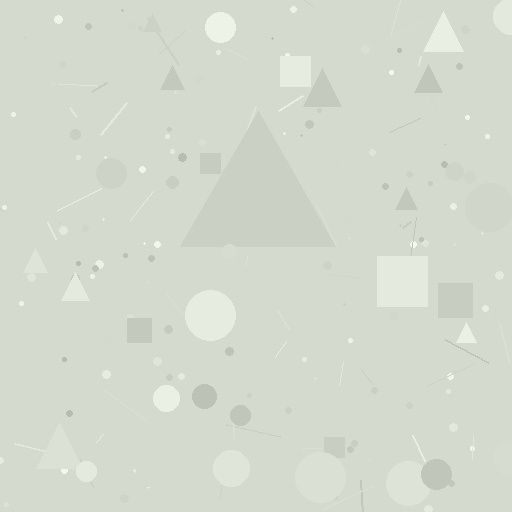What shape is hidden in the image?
A triangle is hidden in the image.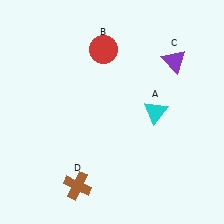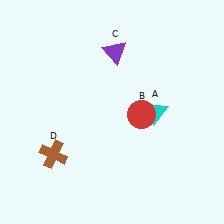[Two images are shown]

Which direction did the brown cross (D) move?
The brown cross (D) moved up.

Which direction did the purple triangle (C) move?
The purple triangle (C) moved left.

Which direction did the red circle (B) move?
The red circle (B) moved down.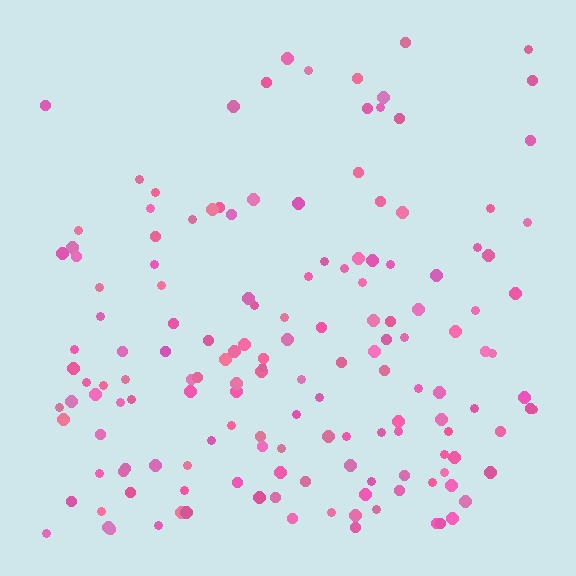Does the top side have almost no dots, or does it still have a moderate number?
Still a moderate number, just noticeably fewer than the bottom.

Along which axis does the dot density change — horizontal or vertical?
Vertical.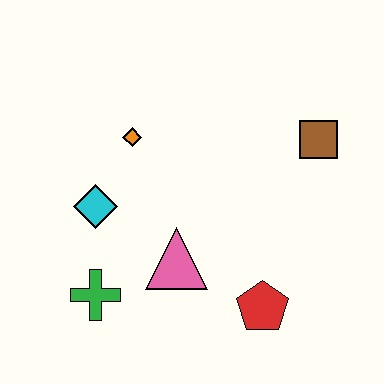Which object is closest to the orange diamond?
The cyan diamond is closest to the orange diamond.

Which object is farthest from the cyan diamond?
The brown square is farthest from the cyan diamond.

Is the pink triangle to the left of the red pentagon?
Yes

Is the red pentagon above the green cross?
No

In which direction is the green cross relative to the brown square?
The green cross is to the left of the brown square.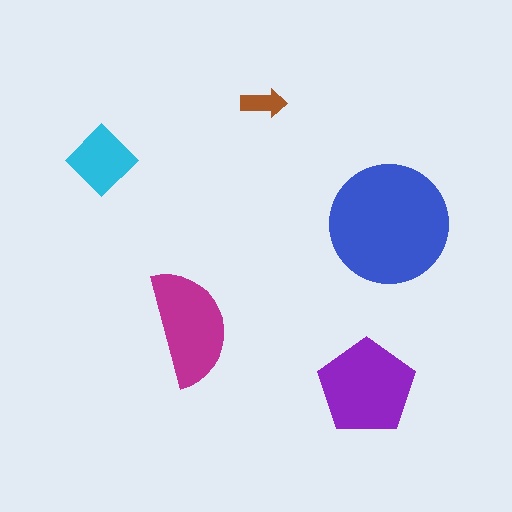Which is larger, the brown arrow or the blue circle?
The blue circle.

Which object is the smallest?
The brown arrow.